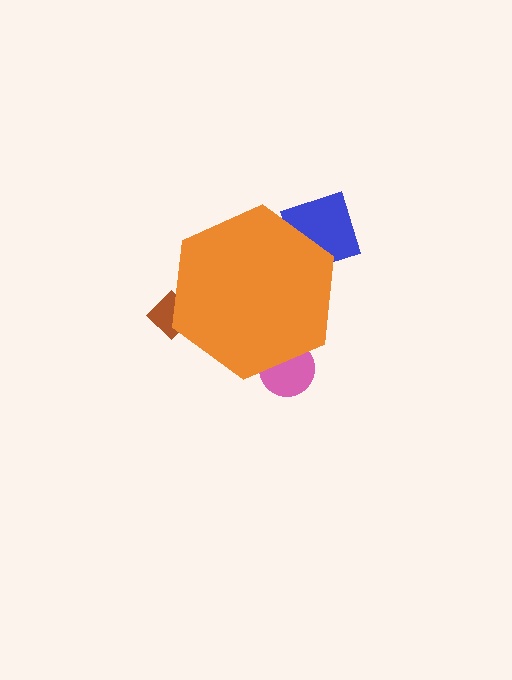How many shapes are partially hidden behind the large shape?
3 shapes are partially hidden.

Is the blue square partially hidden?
Yes, the blue square is partially hidden behind the orange hexagon.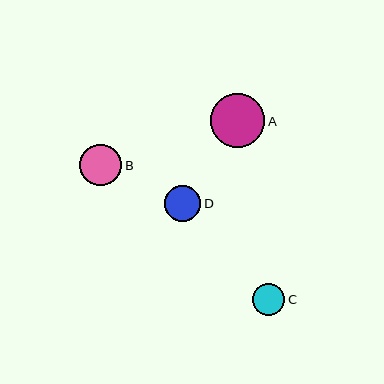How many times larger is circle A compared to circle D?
Circle A is approximately 1.5 times the size of circle D.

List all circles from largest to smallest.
From largest to smallest: A, B, D, C.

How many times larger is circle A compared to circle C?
Circle A is approximately 1.7 times the size of circle C.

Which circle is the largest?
Circle A is the largest with a size of approximately 54 pixels.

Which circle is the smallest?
Circle C is the smallest with a size of approximately 32 pixels.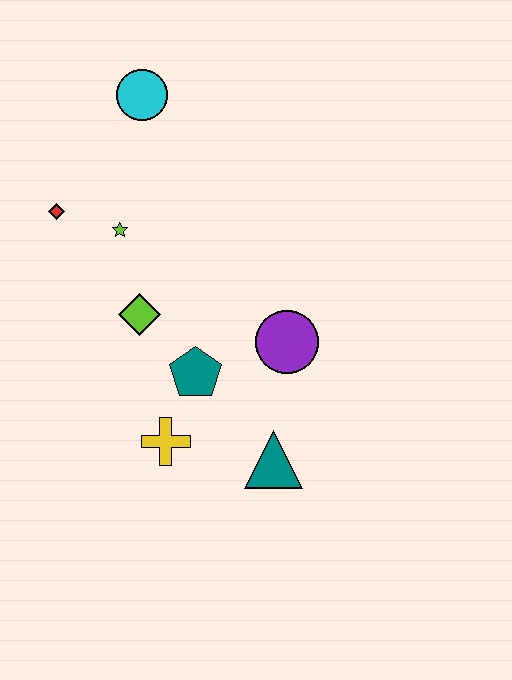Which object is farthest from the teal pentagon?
The cyan circle is farthest from the teal pentagon.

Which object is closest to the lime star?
The red diamond is closest to the lime star.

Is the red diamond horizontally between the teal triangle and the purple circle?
No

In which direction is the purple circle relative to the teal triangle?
The purple circle is above the teal triangle.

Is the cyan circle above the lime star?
Yes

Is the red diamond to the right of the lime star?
No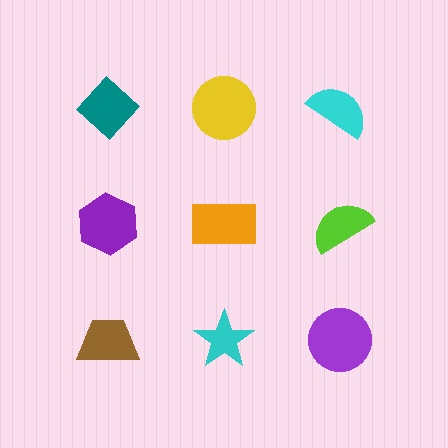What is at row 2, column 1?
A purple hexagon.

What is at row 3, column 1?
A brown trapezoid.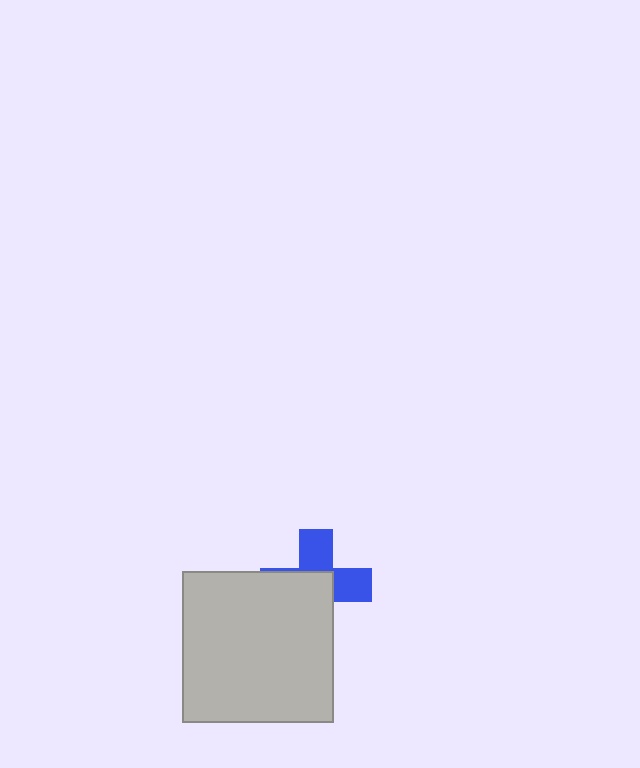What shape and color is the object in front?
The object in front is a light gray square.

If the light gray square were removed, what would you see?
You would see the complete blue cross.